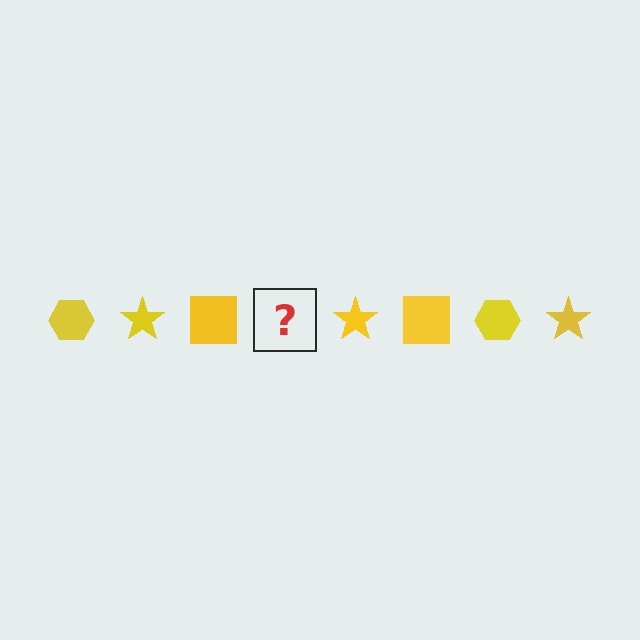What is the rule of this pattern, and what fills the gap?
The rule is that the pattern cycles through hexagon, star, square shapes in yellow. The gap should be filled with a yellow hexagon.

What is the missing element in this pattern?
The missing element is a yellow hexagon.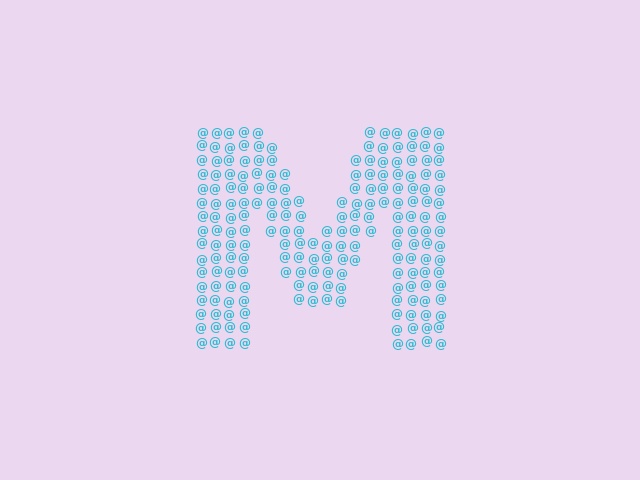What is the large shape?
The large shape is the letter M.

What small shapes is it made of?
It is made of small at signs.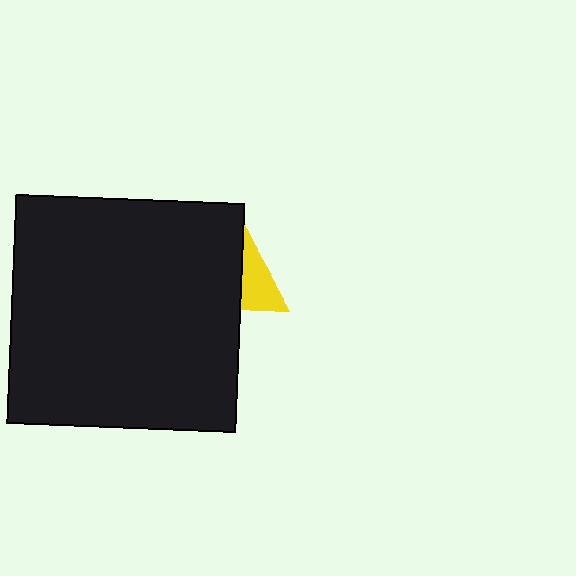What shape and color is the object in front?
The object in front is a black square.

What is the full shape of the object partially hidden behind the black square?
The partially hidden object is a yellow triangle.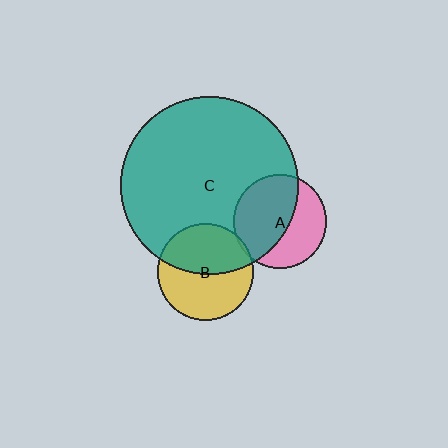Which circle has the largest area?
Circle C (teal).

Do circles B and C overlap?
Yes.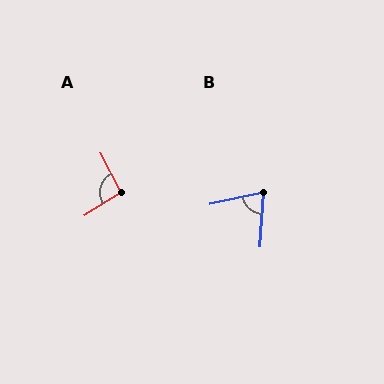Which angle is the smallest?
B, at approximately 75 degrees.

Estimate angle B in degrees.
Approximately 75 degrees.